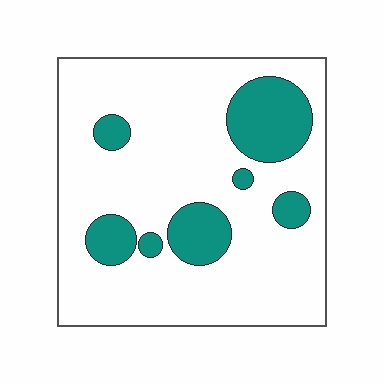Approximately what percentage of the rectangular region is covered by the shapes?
Approximately 20%.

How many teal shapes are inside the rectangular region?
7.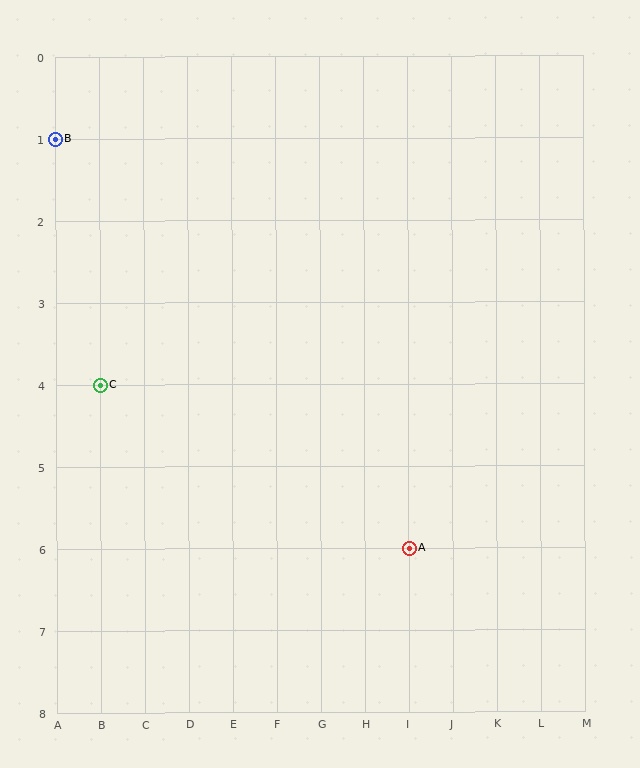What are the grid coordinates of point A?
Point A is at grid coordinates (I, 6).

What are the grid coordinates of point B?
Point B is at grid coordinates (A, 1).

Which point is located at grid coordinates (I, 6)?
Point A is at (I, 6).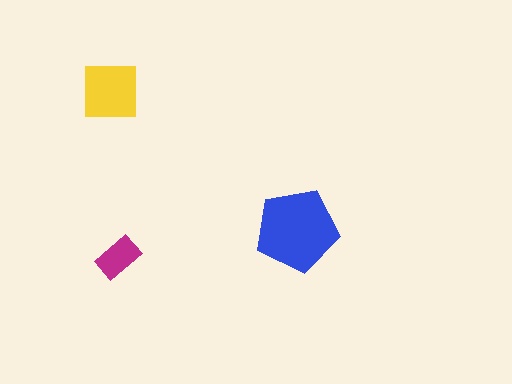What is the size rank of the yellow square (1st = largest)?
2nd.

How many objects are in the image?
There are 3 objects in the image.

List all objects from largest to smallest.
The blue pentagon, the yellow square, the magenta rectangle.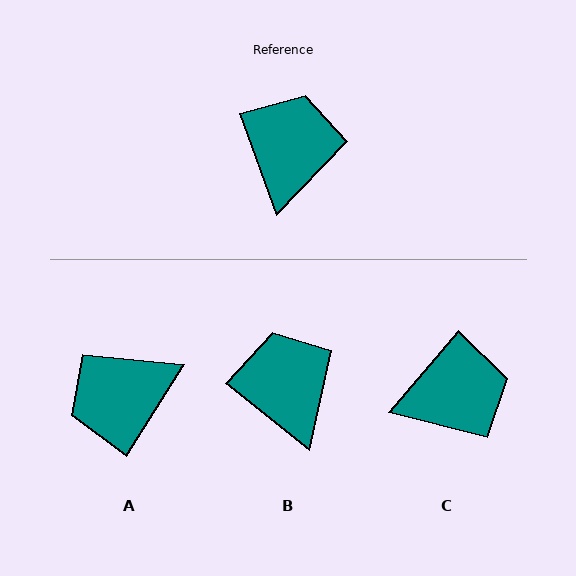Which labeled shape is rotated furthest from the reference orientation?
A, about 128 degrees away.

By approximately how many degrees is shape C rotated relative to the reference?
Approximately 60 degrees clockwise.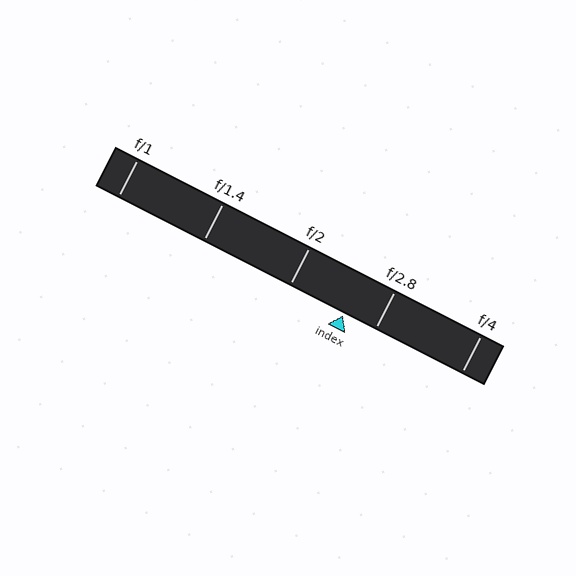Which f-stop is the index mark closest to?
The index mark is closest to f/2.8.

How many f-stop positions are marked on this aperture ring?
There are 5 f-stop positions marked.